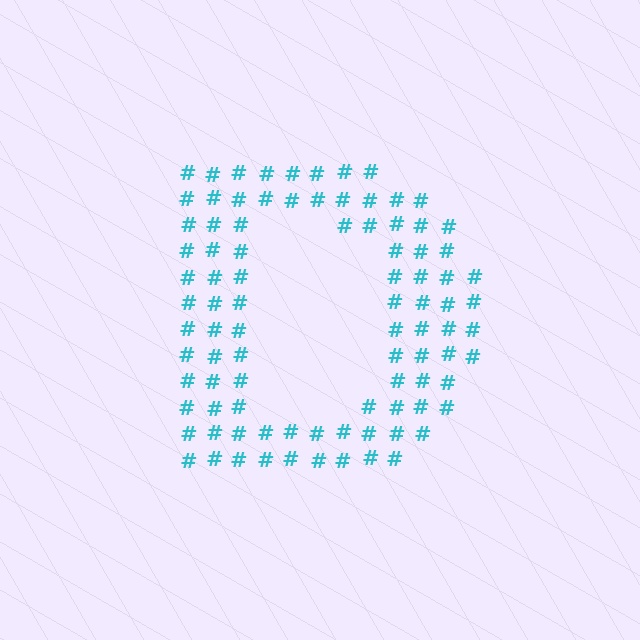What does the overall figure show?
The overall figure shows the letter D.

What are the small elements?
The small elements are hash symbols.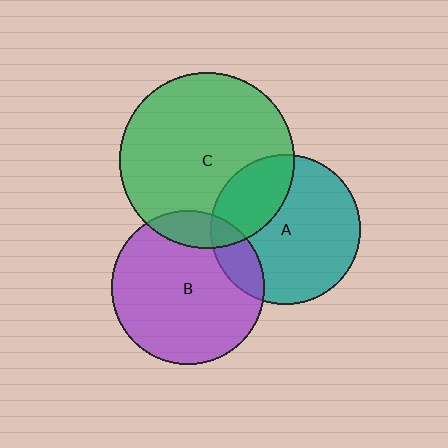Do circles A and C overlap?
Yes.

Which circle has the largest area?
Circle C (green).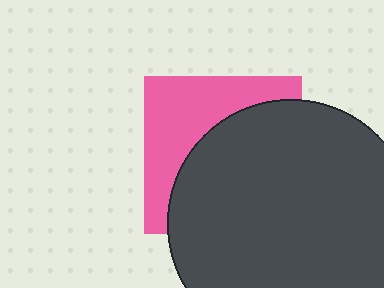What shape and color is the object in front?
The object in front is a dark gray circle.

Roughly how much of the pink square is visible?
A small part of it is visible (roughly 41%).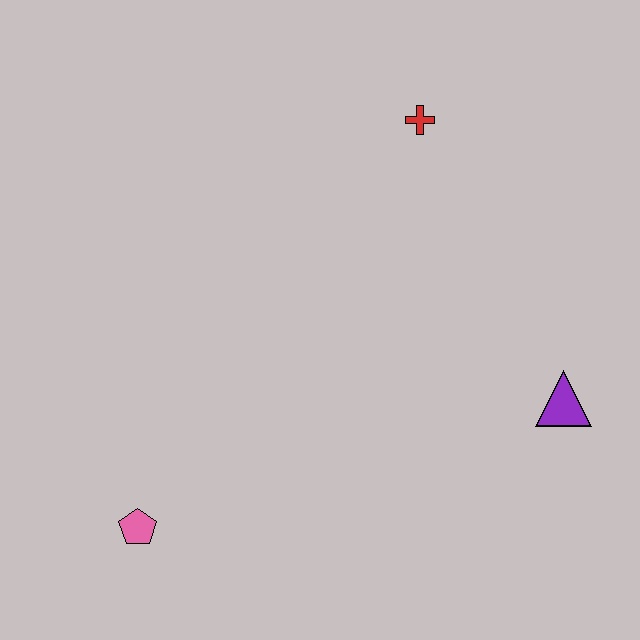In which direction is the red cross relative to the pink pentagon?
The red cross is above the pink pentagon.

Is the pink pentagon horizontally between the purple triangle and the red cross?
No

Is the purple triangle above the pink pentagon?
Yes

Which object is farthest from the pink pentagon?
The red cross is farthest from the pink pentagon.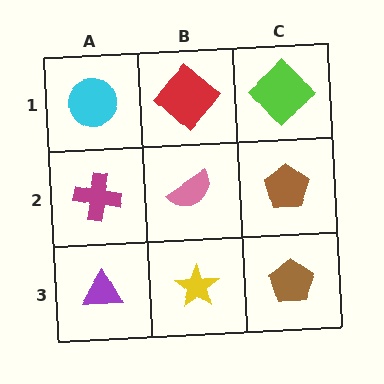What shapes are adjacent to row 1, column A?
A magenta cross (row 2, column A), a red diamond (row 1, column B).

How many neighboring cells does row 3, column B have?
3.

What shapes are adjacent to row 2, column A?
A cyan circle (row 1, column A), a purple triangle (row 3, column A), a pink semicircle (row 2, column B).